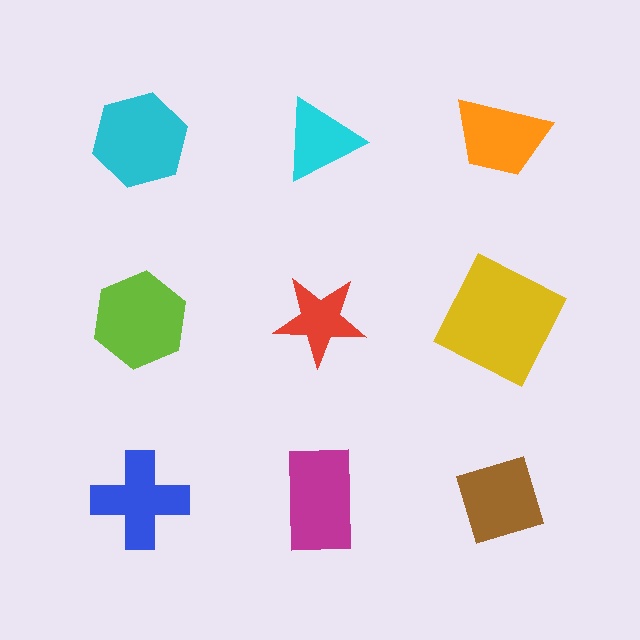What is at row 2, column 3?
A yellow square.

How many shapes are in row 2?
3 shapes.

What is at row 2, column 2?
A red star.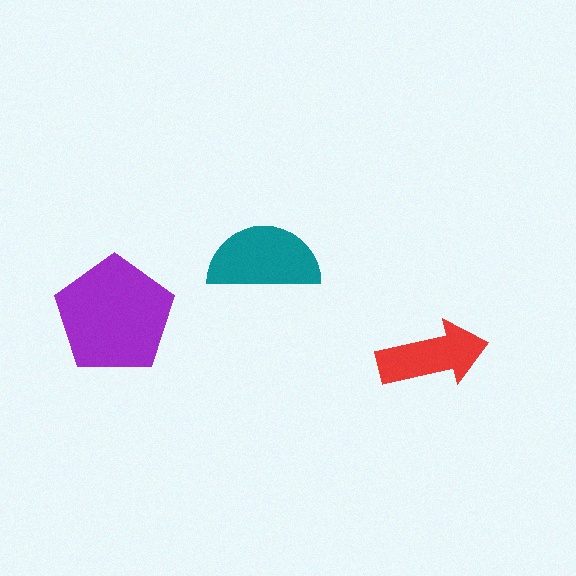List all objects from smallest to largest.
The red arrow, the teal semicircle, the purple pentagon.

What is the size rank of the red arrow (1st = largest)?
3rd.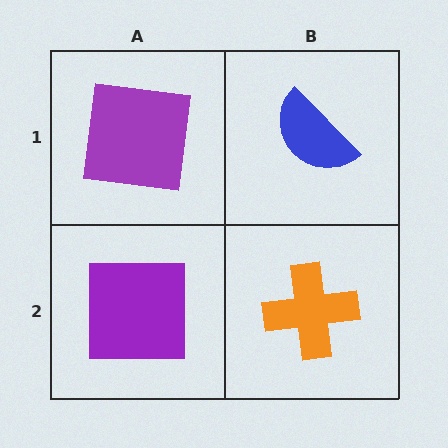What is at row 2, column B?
An orange cross.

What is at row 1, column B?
A blue semicircle.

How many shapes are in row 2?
2 shapes.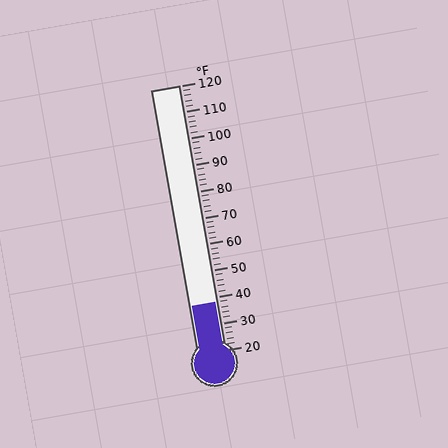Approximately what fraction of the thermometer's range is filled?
The thermometer is filled to approximately 20% of its range.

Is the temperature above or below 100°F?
The temperature is below 100°F.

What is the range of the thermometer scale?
The thermometer scale ranges from 20°F to 120°F.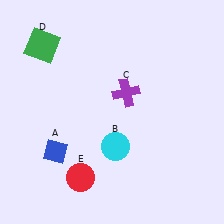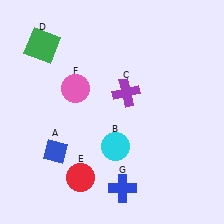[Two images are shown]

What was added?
A pink circle (F), a blue cross (G) were added in Image 2.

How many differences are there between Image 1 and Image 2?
There are 2 differences between the two images.